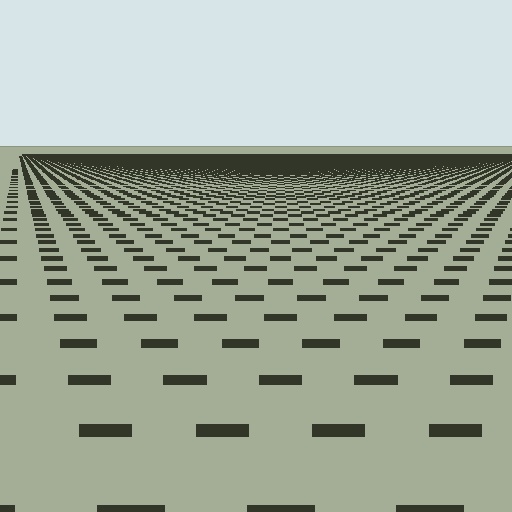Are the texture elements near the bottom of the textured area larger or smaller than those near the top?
Larger. Near the bottom, elements are closer to the viewer and appear at a bigger on-screen size.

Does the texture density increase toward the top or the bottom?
Density increases toward the top.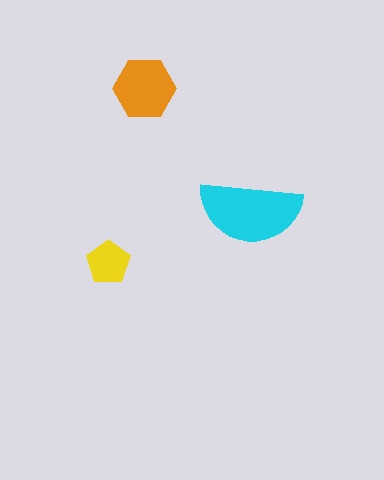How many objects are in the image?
There are 3 objects in the image.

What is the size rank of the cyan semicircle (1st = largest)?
1st.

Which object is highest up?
The orange hexagon is topmost.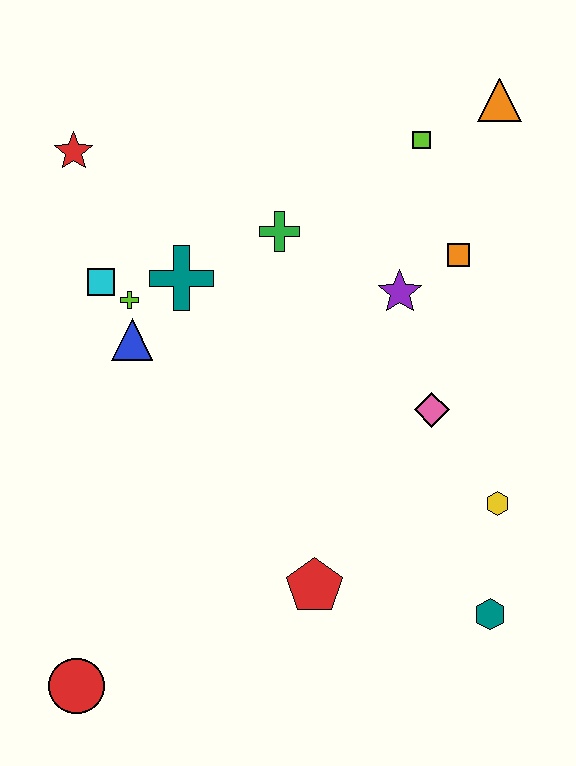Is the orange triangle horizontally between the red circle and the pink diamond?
No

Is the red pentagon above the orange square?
No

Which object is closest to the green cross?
The teal cross is closest to the green cross.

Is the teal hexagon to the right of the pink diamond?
Yes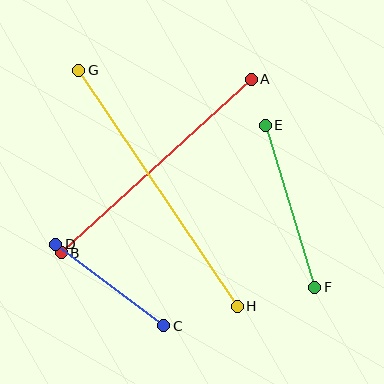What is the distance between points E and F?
The distance is approximately 169 pixels.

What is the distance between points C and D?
The distance is approximately 135 pixels.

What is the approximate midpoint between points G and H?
The midpoint is at approximately (158, 188) pixels.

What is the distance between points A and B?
The distance is approximately 257 pixels.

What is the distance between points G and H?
The distance is approximately 284 pixels.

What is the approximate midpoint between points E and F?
The midpoint is at approximately (290, 206) pixels.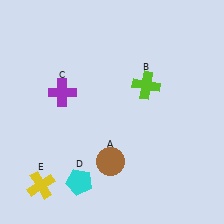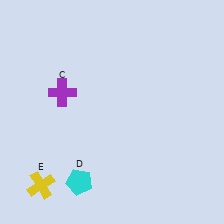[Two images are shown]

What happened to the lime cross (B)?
The lime cross (B) was removed in Image 2. It was in the top-right area of Image 1.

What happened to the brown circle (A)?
The brown circle (A) was removed in Image 2. It was in the bottom-left area of Image 1.